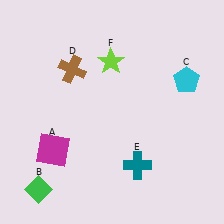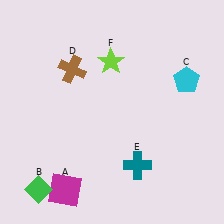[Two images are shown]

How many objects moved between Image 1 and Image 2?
1 object moved between the two images.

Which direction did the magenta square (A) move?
The magenta square (A) moved down.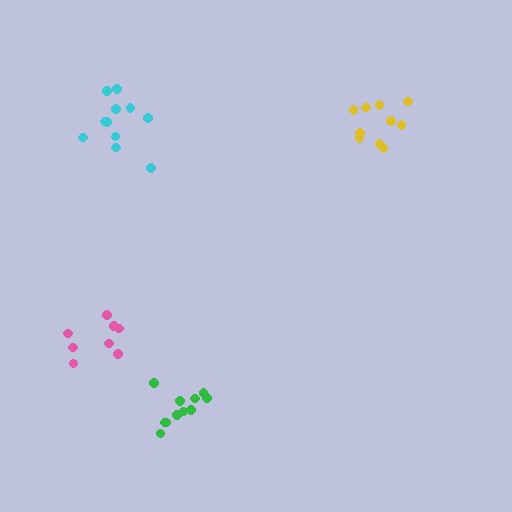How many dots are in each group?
Group 1: 11 dots, Group 2: 11 dots, Group 3: 8 dots, Group 4: 10 dots (40 total).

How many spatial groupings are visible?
There are 4 spatial groupings.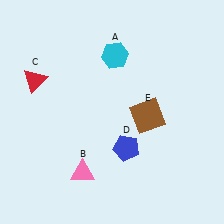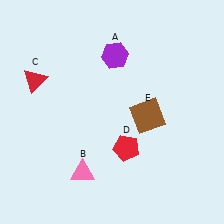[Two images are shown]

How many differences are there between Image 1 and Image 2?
There are 2 differences between the two images.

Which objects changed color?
A changed from cyan to purple. D changed from blue to red.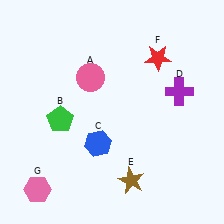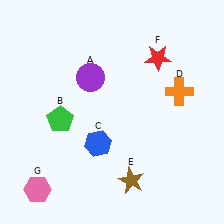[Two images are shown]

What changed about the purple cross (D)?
In Image 1, D is purple. In Image 2, it changed to orange.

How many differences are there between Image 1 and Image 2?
There are 2 differences between the two images.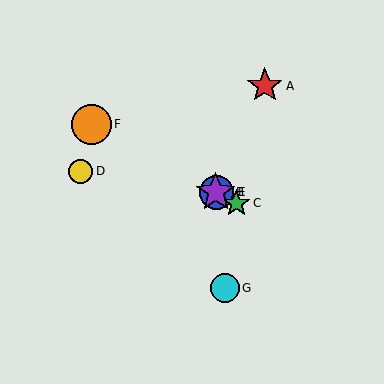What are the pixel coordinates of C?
Object C is at (236, 203).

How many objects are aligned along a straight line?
4 objects (B, C, E, F) are aligned along a straight line.